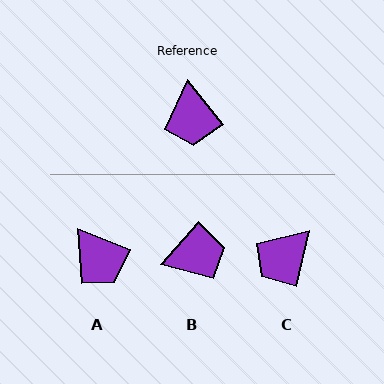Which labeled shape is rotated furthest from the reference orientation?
B, about 100 degrees away.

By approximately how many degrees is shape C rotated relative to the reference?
Approximately 52 degrees clockwise.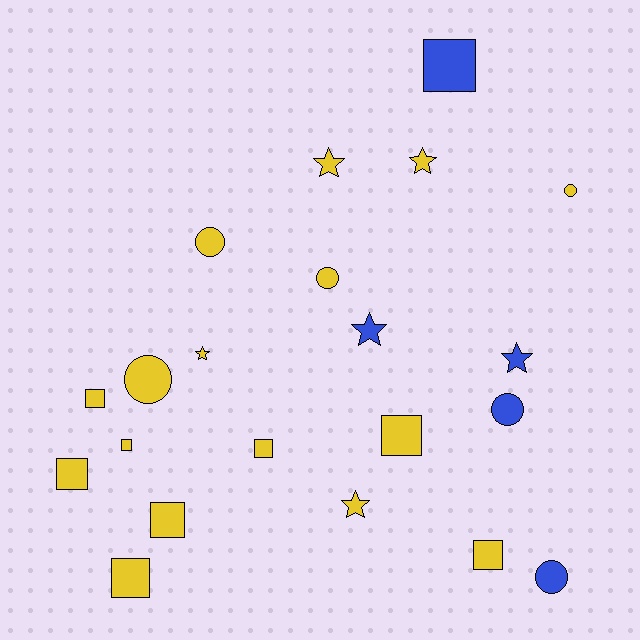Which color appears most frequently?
Yellow, with 16 objects.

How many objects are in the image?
There are 21 objects.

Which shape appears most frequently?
Square, with 9 objects.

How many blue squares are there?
There is 1 blue square.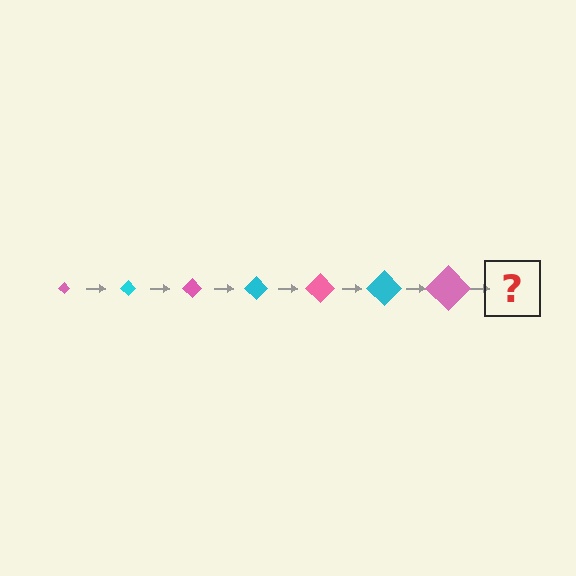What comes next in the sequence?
The next element should be a cyan diamond, larger than the previous one.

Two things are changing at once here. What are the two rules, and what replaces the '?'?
The two rules are that the diamond grows larger each step and the color cycles through pink and cyan. The '?' should be a cyan diamond, larger than the previous one.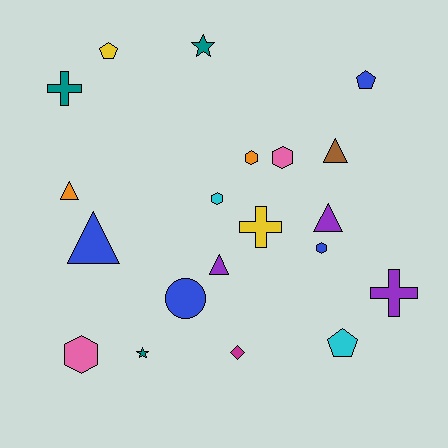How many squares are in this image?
There are no squares.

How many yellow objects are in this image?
There are 2 yellow objects.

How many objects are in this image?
There are 20 objects.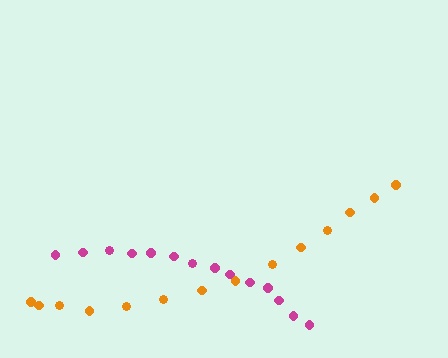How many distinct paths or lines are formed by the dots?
There are 2 distinct paths.